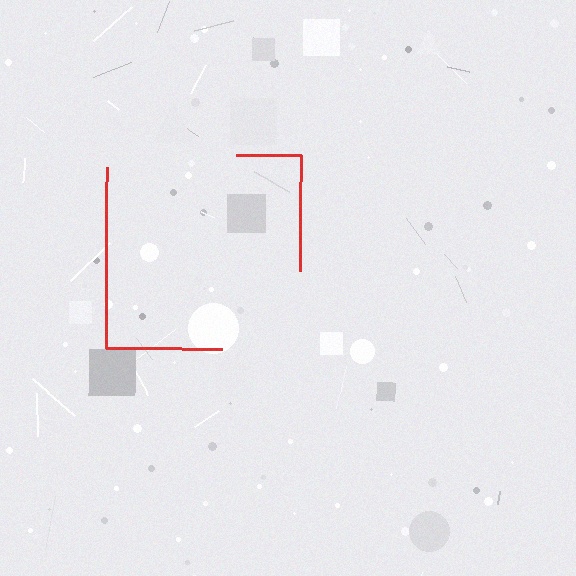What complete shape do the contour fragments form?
The contour fragments form a square.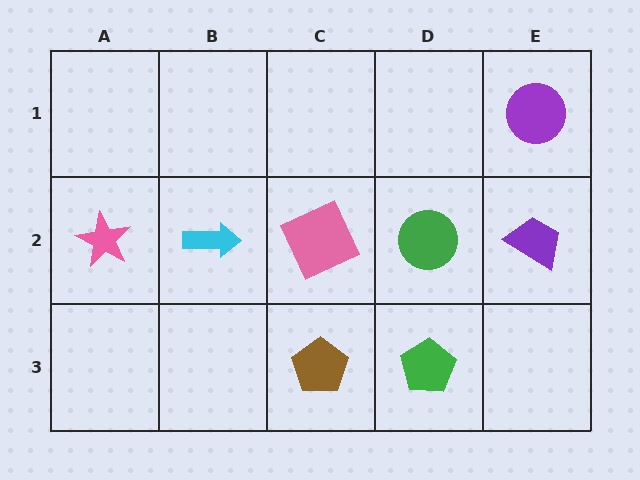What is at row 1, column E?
A purple circle.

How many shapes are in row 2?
5 shapes.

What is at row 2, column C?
A pink square.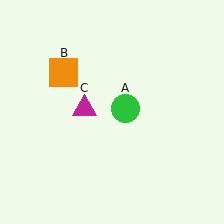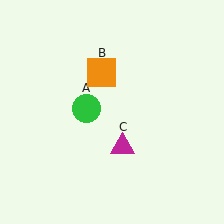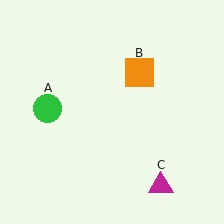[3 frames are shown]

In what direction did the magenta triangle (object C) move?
The magenta triangle (object C) moved down and to the right.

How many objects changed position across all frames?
3 objects changed position: green circle (object A), orange square (object B), magenta triangle (object C).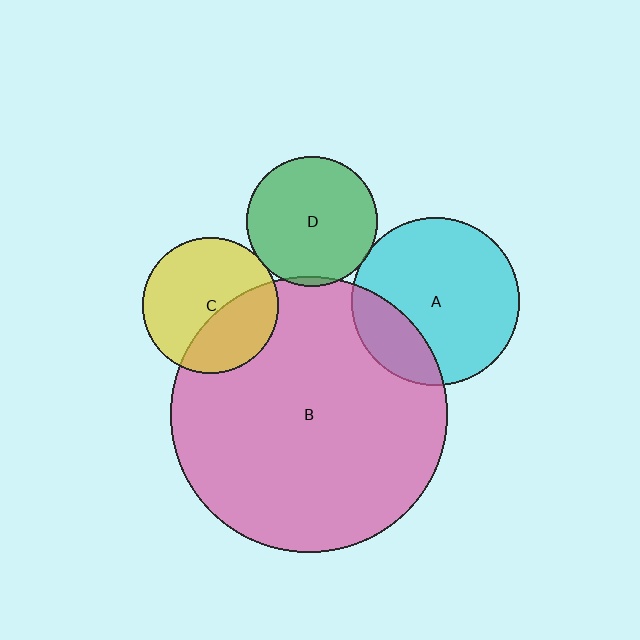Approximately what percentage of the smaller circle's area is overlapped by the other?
Approximately 5%.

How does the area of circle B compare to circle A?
Approximately 2.7 times.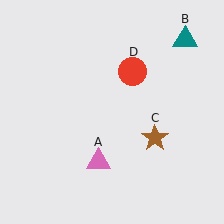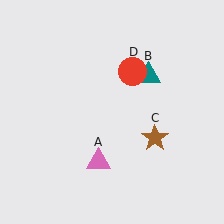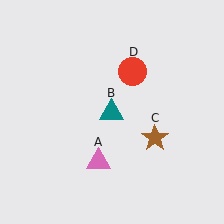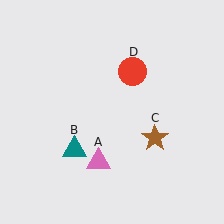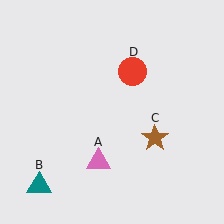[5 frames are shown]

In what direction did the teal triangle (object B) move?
The teal triangle (object B) moved down and to the left.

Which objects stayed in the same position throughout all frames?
Pink triangle (object A) and brown star (object C) and red circle (object D) remained stationary.